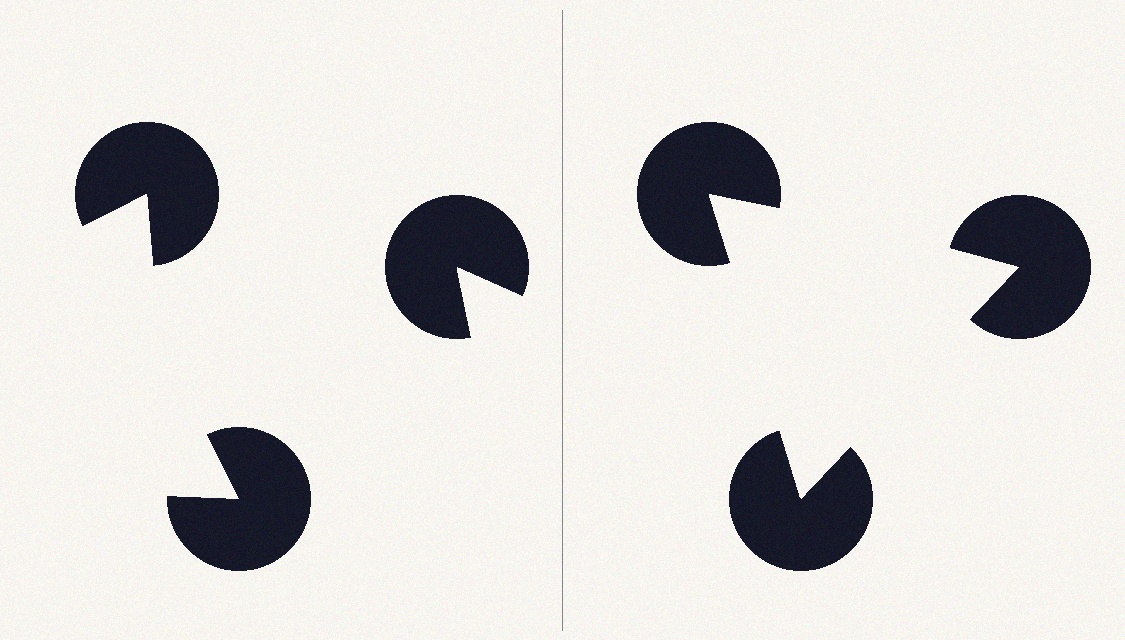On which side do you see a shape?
An illusory triangle appears on the right side. On the left side the wedge cuts are rotated, so no coherent shape forms.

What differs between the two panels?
The pac-man discs are positioned identically on both sides; only the wedge orientations differ. On the right they align to a triangle; on the left they are misaligned.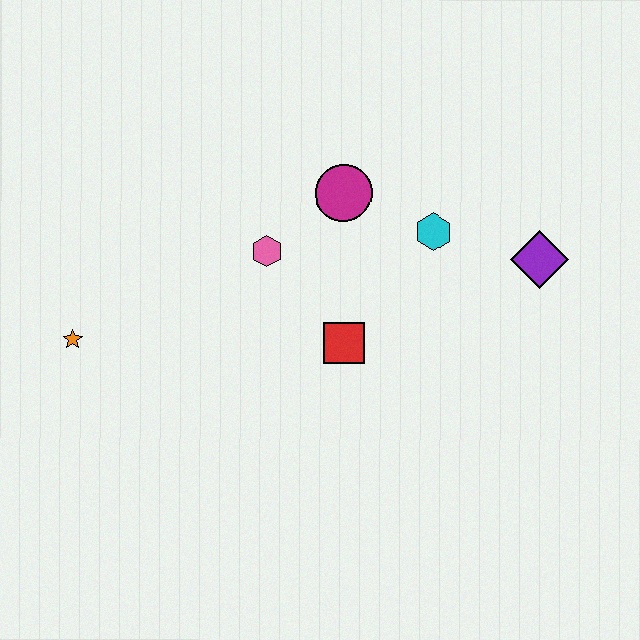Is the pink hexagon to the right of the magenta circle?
No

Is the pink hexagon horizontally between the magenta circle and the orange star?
Yes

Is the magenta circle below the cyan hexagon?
No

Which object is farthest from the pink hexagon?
The purple diamond is farthest from the pink hexagon.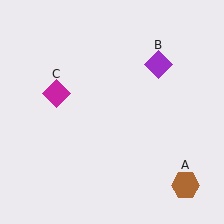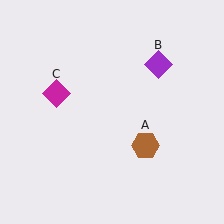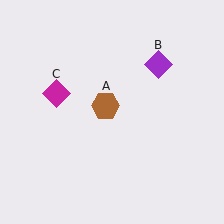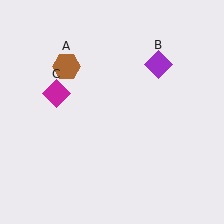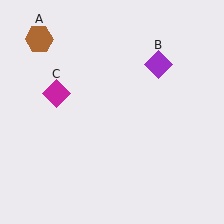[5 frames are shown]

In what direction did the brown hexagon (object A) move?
The brown hexagon (object A) moved up and to the left.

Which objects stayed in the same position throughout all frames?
Purple diamond (object B) and magenta diamond (object C) remained stationary.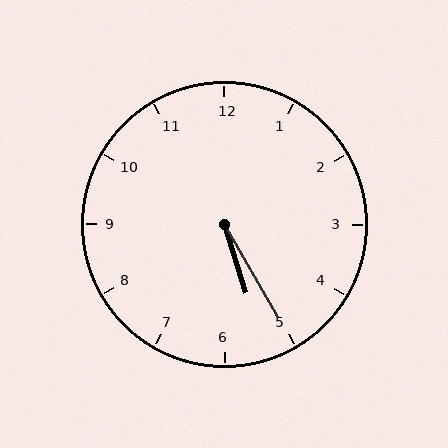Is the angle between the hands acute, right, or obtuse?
It is acute.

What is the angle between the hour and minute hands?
Approximately 12 degrees.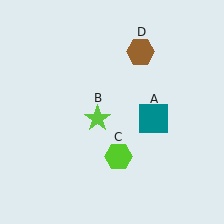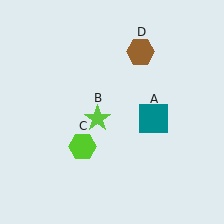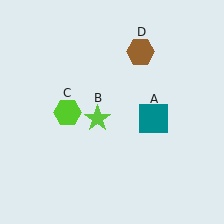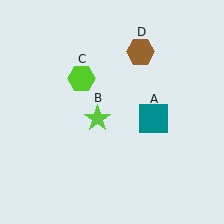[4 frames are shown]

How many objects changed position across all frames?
1 object changed position: lime hexagon (object C).